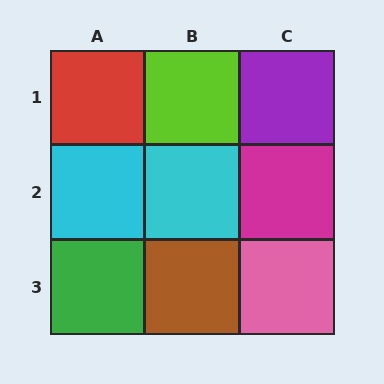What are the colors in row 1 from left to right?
Red, lime, purple.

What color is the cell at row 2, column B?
Cyan.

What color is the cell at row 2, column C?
Magenta.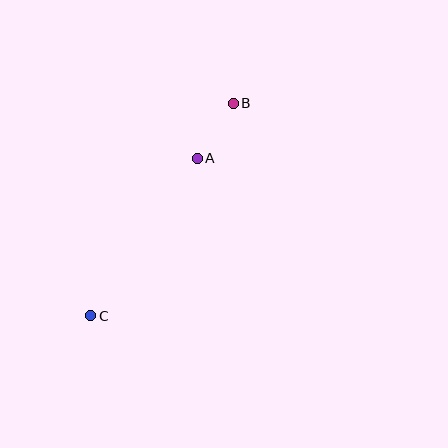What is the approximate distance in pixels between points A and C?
The distance between A and C is approximately 190 pixels.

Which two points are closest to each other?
Points A and B are closest to each other.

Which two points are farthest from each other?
Points B and C are farthest from each other.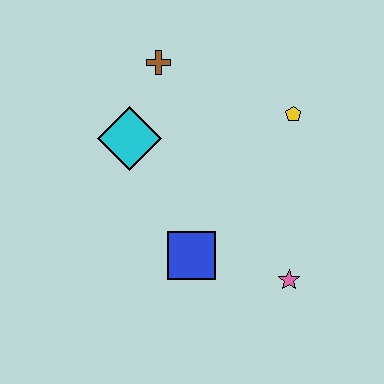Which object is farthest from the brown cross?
The pink star is farthest from the brown cross.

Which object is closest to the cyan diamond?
The brown cross is closest to the cyan diamond.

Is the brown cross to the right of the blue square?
No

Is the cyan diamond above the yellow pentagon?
No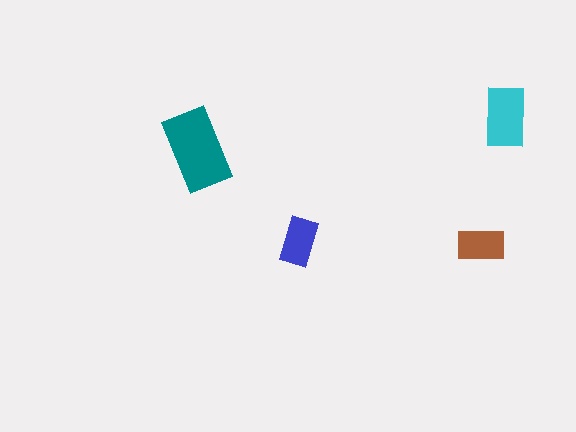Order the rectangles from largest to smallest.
the teal one, the cyan one, the blue one, the brown one.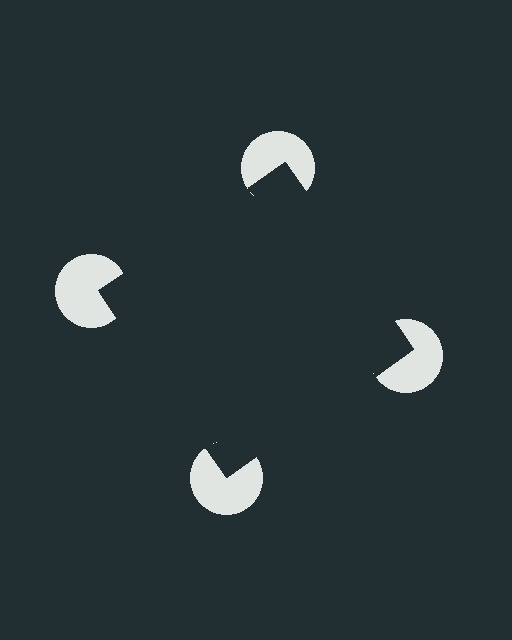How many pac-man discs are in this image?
There are 4 — one at each vertex of the illusory square.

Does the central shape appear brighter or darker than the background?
It typically appears slightly darker than the background, even though no actual brightness change is drawn.